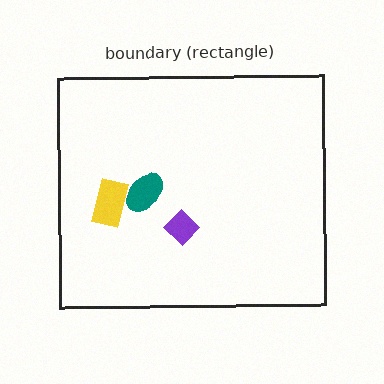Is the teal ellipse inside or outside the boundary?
Inside.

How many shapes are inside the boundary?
3 inside, 0 outside.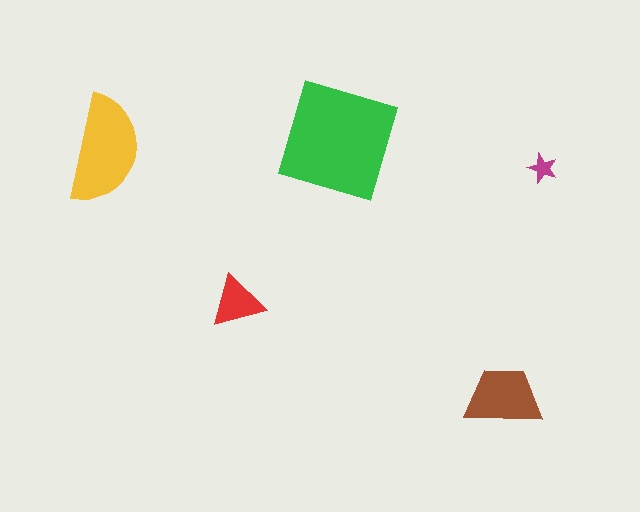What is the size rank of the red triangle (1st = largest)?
4th.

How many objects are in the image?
There are 5 objects in the image.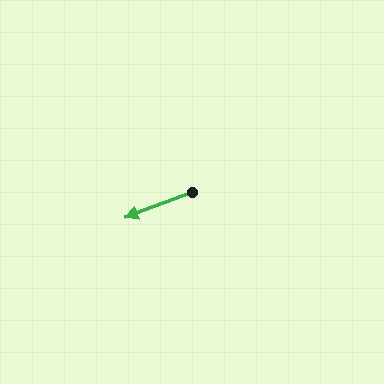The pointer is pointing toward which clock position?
Roughly 8 o'clock.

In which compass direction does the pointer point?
West.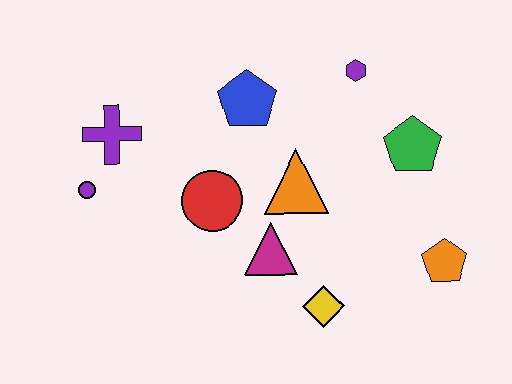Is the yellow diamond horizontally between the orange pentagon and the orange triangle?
Yes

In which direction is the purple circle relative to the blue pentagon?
The purple circle is to the left of the blue pentagon.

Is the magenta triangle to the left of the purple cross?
No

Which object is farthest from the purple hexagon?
The purple circle is farthest from the purple hexagon.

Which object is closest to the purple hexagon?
The green pentagon is closest to the purple hexagon.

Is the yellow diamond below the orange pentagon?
Yes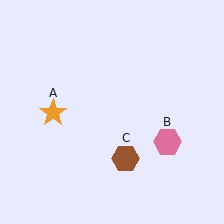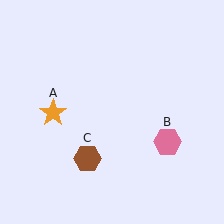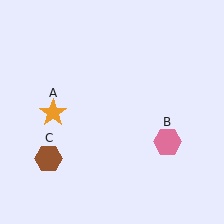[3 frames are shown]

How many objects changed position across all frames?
1 object changed position: brown hexagon (object C).